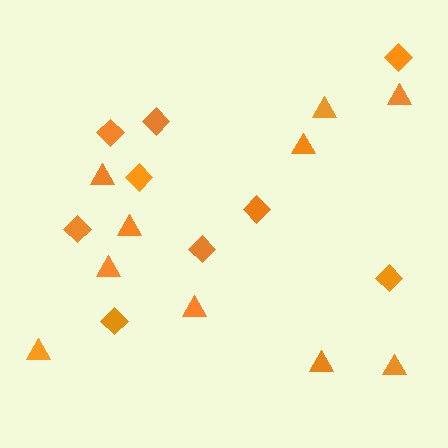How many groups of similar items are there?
There are 2 groups: one group of diamonds (9) and one group of triangles (10).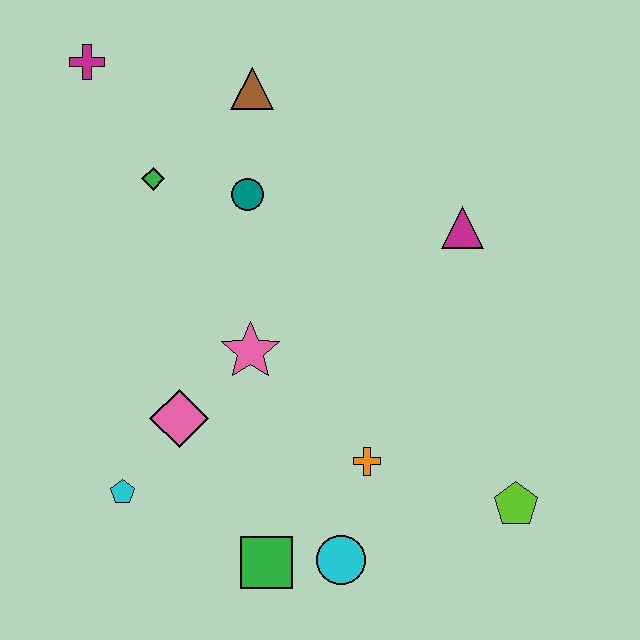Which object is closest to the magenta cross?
The green diamond is closest to the magenta cross.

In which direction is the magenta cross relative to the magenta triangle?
The magenta cross is to the left of the magenta triangle.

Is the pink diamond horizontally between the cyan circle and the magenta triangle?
No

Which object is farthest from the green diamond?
The lime pentagon is farthest from the green diamond.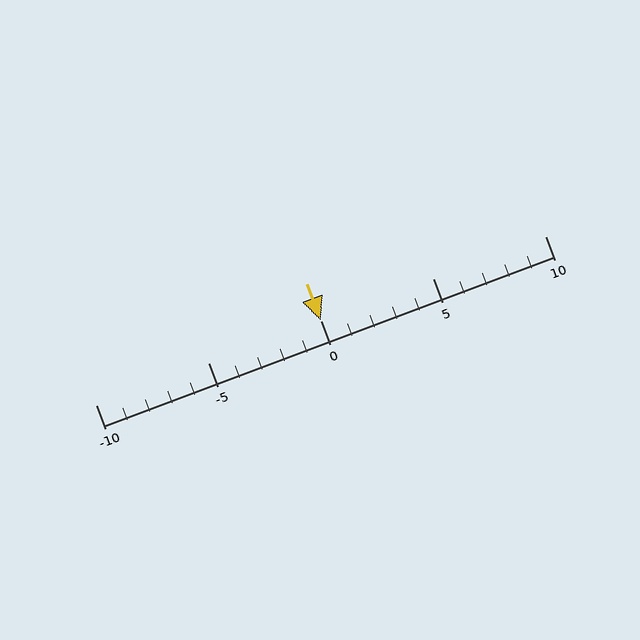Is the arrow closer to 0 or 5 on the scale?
The arrow is closer to 0.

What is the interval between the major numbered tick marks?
The major tick marks are spaced 5 units apart.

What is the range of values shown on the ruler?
The ruler shows values from -10 to 10.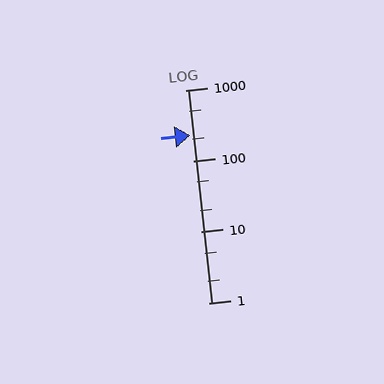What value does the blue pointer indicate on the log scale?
The pointer indicates approximately 230.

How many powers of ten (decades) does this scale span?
The scale spans 3 decades, from 1 to 1000.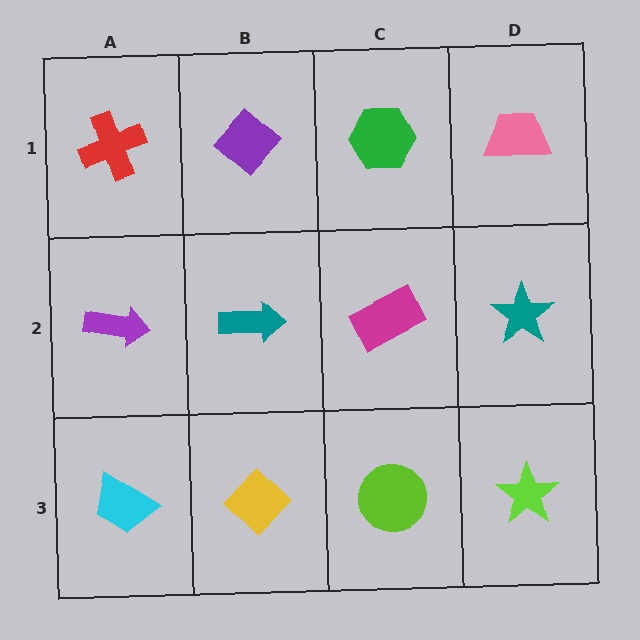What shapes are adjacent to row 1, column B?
A teal arrow (row 2, column B), a red cross (row 1, column A), a green hexagon (row 1, column C).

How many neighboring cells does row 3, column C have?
3.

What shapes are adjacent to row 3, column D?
A teal star (row 2, column D), a lime circle (row 3, column C).